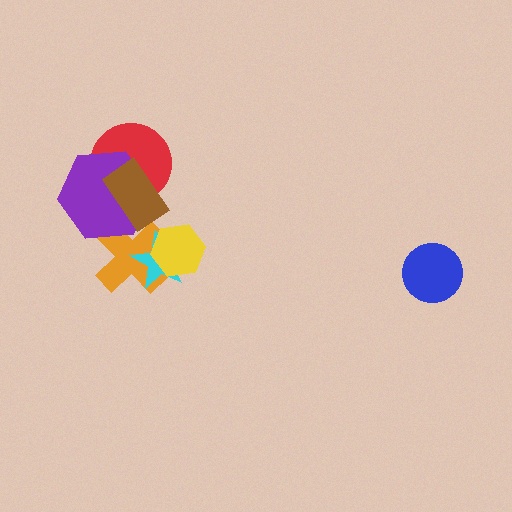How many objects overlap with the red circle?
2 objects overlap with the red circle.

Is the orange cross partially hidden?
Yes, it is partially covered by another shape.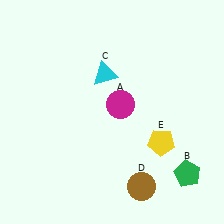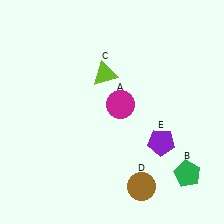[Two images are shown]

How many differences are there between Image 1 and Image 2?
There are 2 differences between the two images.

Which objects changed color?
C changed from cyan to lime. E changed from yellow to purple.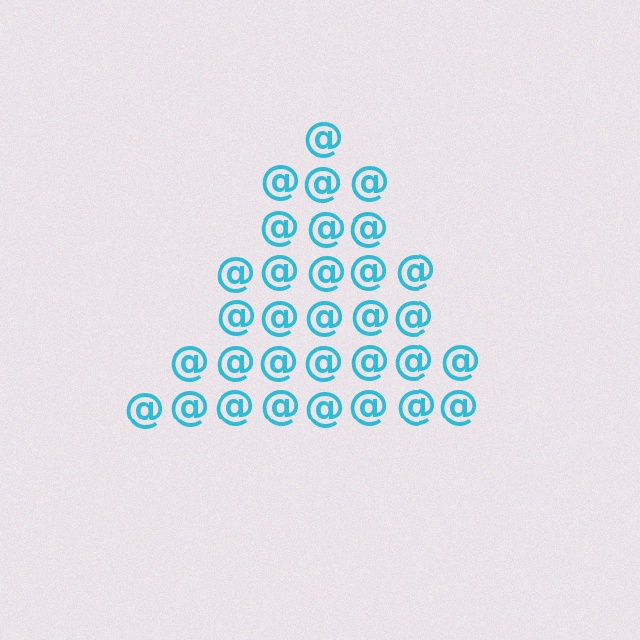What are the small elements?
The small elements are at signs.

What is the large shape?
The large shape is a triangle.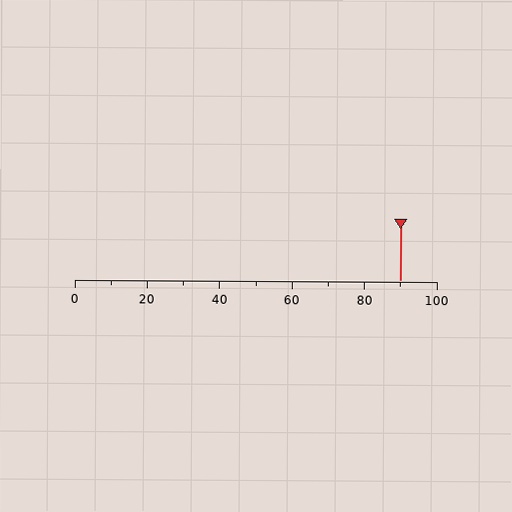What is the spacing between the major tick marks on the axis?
The major ticks are spaced 20 apart.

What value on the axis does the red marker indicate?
The marker indicates approximately 90.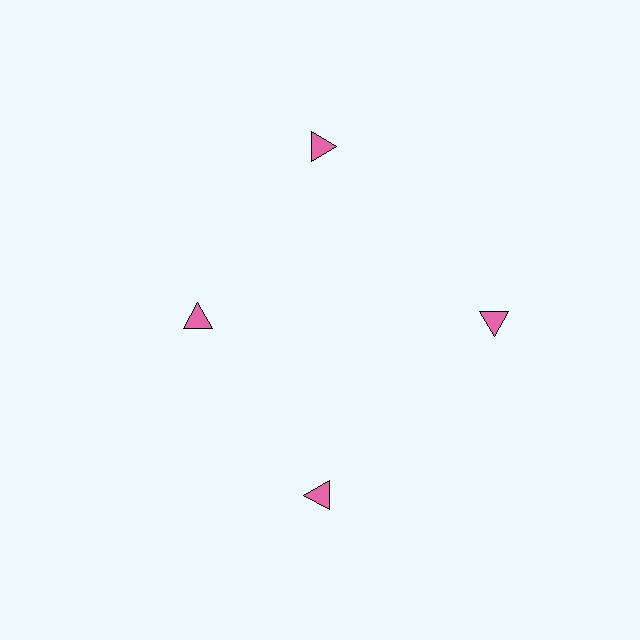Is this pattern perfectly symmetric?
No. The 4 pink triangles are arranged in a ring, but one element near the 9 o'clock position is pulled inward toward the center, breaking the 4-fold rotational symmetry.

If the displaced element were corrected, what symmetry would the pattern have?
It would have 4-fold rotational symmetry — the pattern would map onto itself every 90 degrees.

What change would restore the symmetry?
The symmetry would be restored by moving it outward, back onto the ring so that all 4 triangles sit at equal angles and equal distance from the center.